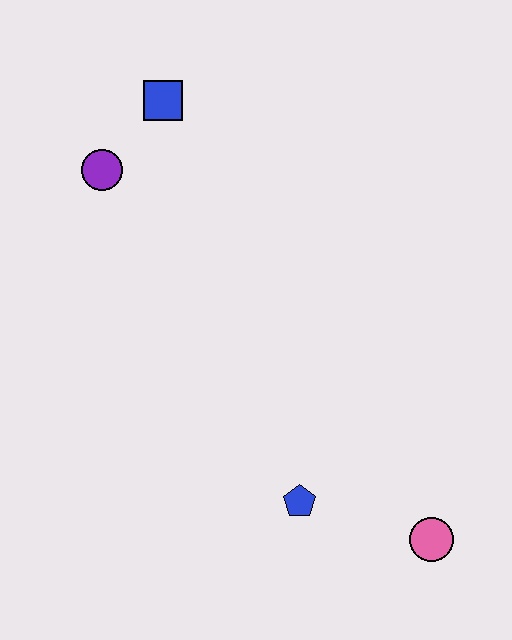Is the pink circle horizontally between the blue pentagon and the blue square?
No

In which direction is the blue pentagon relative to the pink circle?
The blue pentagon is to the left of the pink circle.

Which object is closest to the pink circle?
The blue pentagon is closest to the pink circle.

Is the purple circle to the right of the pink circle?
No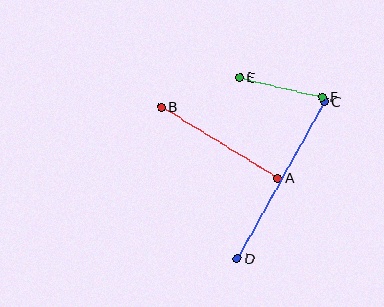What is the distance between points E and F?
The distance is approximately 85 pixels.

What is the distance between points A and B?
The distance is approximately 136 pixels.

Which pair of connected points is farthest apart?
Points C and D are farthest apart.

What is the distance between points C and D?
The distance is approximately 180 pixels.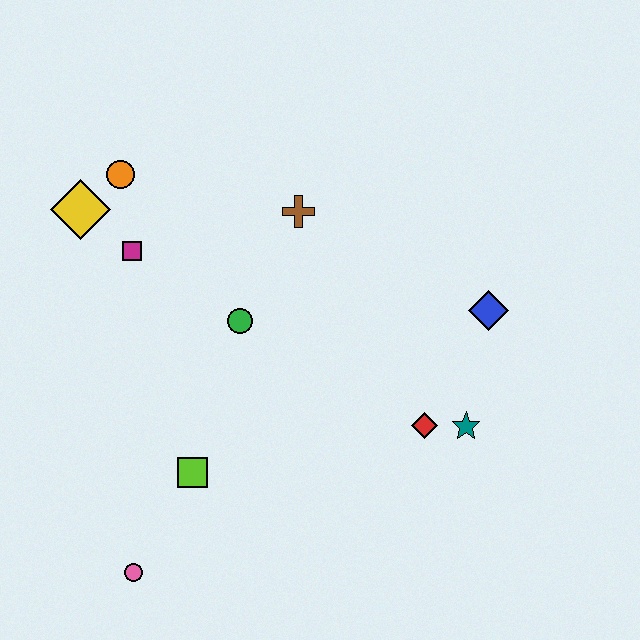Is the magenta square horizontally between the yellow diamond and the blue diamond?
Yes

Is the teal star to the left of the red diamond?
No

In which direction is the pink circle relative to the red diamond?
The pink circle is to the left of the red diamond.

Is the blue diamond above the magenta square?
No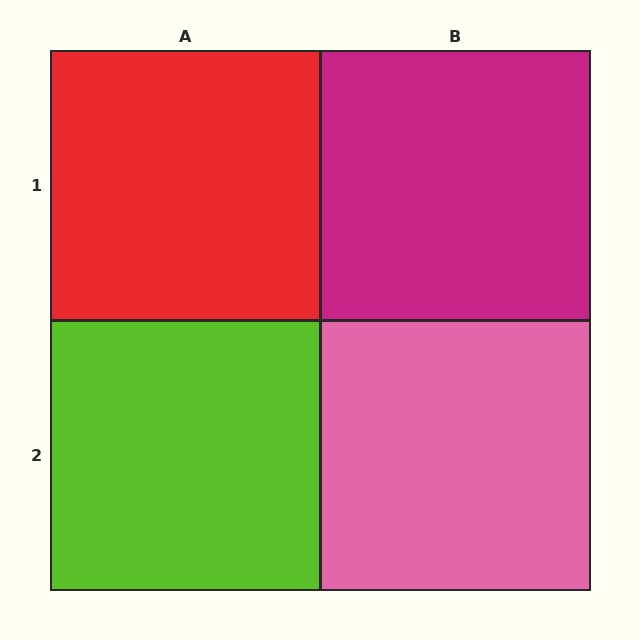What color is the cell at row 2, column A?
Lime.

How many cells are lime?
1 cell is lime.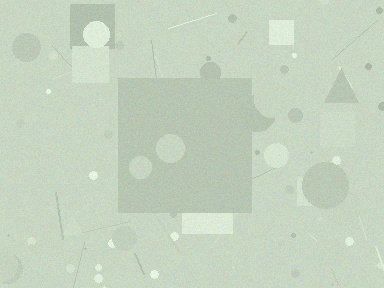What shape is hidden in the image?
A square is hidden in the image.